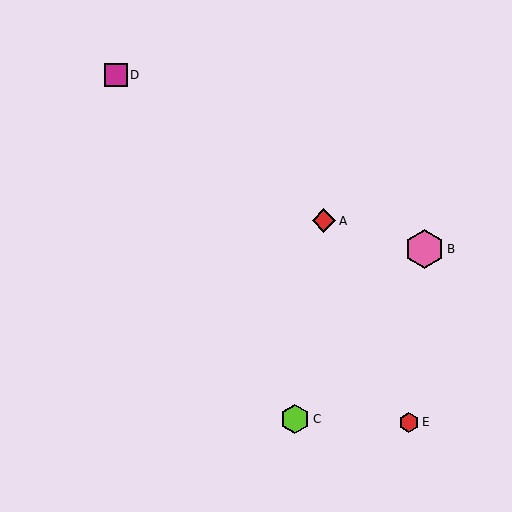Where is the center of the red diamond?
The center of the red diamond is at (324, 221).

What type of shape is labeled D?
Shape D is a magenta square.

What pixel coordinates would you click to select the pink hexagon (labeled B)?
Click at (425, 249) to select the pink hexagon B.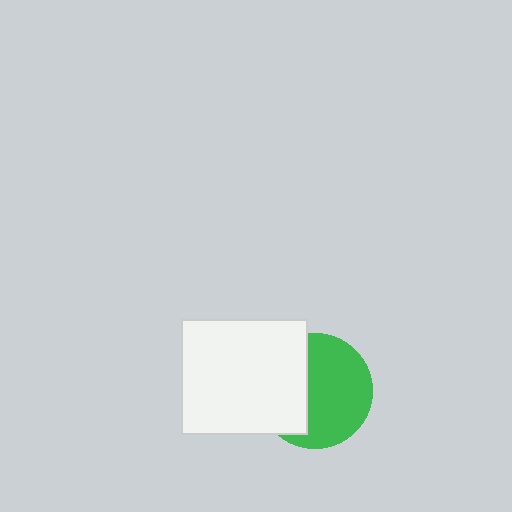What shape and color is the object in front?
The object in front is a white rectangle.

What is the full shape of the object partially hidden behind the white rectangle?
The partially hidden object is a green circle.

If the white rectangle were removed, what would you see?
You would see the complete green circle.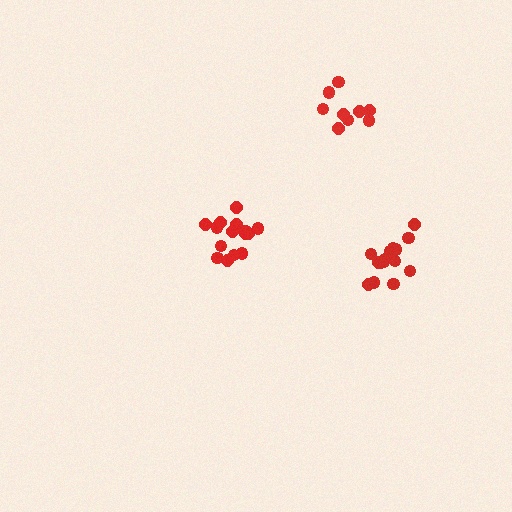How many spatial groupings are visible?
There are 3 spatial groupings.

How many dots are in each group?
Group 1: 15 dots, Group 2: 9 dots, Group 3: 15 dots (39 total).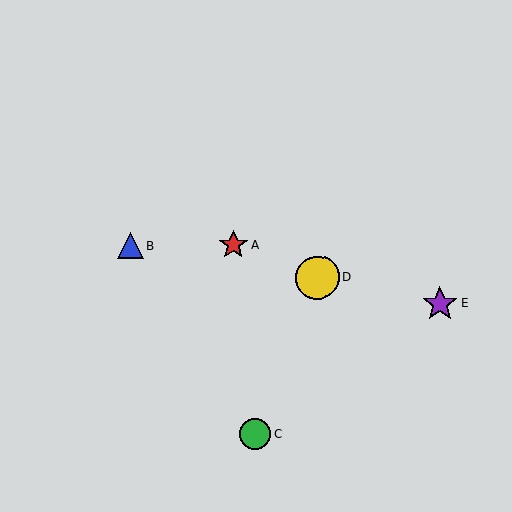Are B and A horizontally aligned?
Yes, both are at y≈246.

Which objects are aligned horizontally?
Objects A, B are aligned horizontally.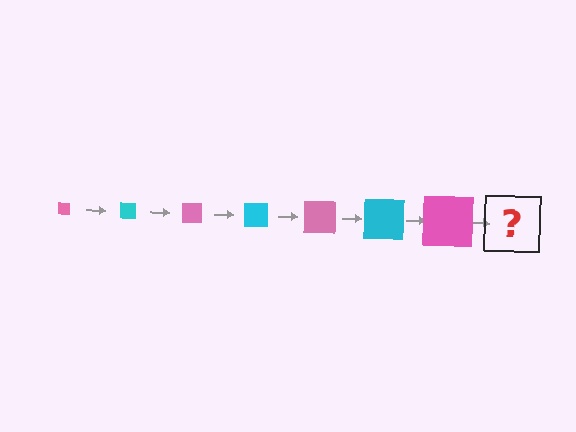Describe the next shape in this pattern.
It should be a cyan square, larger than the previous one.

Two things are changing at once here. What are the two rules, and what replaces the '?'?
The two rules are that the square grows larger each step and the color cycles through pink and cyan. The '?' should be a cyan square, larger than the previous one.